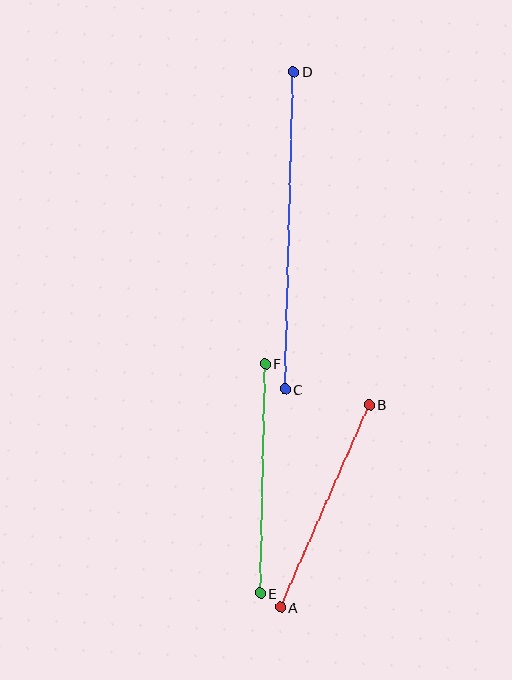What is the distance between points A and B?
The distance is approximately 221 pixels.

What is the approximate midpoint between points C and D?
The midpoint is at approximately (289, 230) pixels.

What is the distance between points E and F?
The distance is approximately 230 pixels.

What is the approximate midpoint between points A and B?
The midpoint is at approximately (325, 506) pixels.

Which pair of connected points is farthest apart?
Points C and D are farthest apart.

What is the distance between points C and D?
The distance is approximately 318 pixels.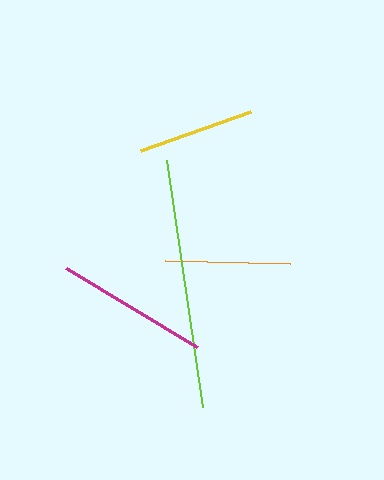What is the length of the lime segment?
The lime segment is approximately 249 pixels long.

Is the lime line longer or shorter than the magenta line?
The lime line is longer than the magenta line.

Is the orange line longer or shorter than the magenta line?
The magenta line is longer than the orange line.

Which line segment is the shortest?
The yellow line is the shortest at approximately 116 pixels.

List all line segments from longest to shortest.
From longest to shortest: lime, magenta, orange, yellow.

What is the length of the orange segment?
The orange segment is approximately 125 pixels long.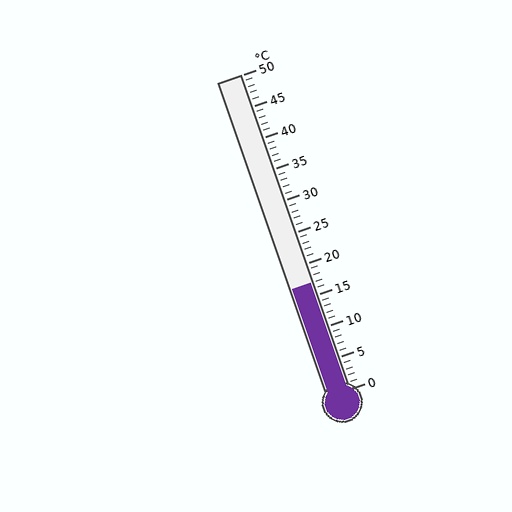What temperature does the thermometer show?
The thermometer shows approximately 17°C.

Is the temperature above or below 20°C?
The temperature is below 20°C.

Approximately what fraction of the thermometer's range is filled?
The thermometer is filled to approximately 35% of its range.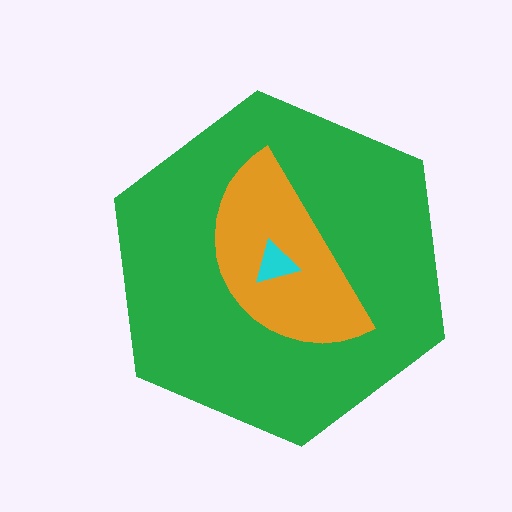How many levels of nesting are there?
3.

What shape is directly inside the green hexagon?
The orange semicircle.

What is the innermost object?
The cyan triangle.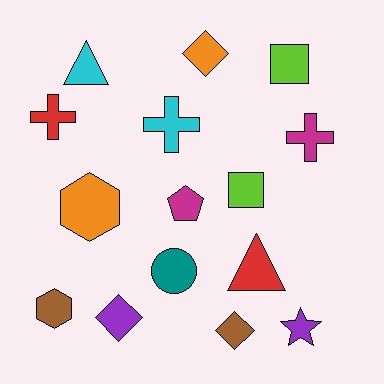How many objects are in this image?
There are 15 objects.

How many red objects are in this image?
There are 2 red objects.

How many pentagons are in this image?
There is 1 pentagon.